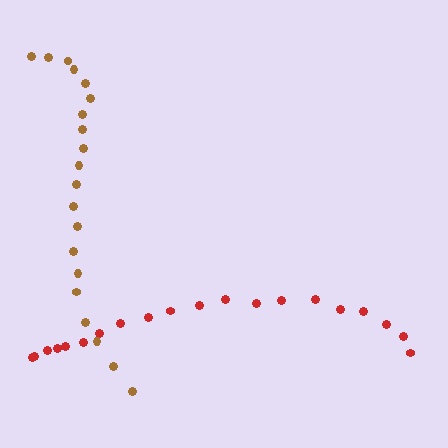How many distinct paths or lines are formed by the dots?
There are 2 distinct paths.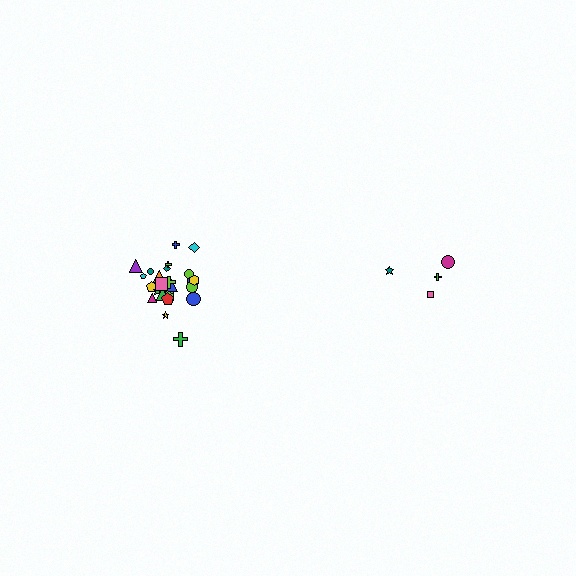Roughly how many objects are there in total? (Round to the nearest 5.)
Roughly 30 objects in total.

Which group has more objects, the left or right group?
The left group.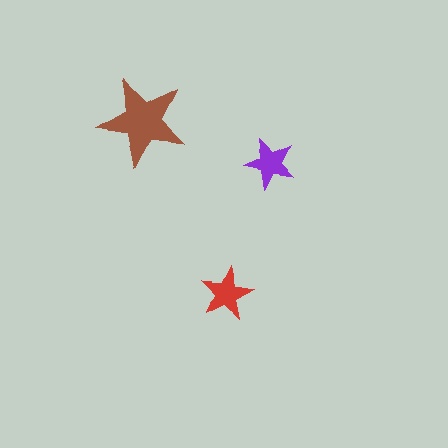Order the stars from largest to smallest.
the brown one, the red one, the purple one.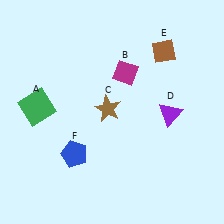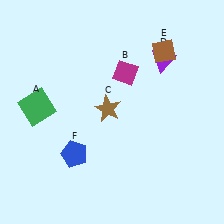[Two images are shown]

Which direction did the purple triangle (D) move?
The purple triangle (D) moved up.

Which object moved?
The purple triangle (D) moved up.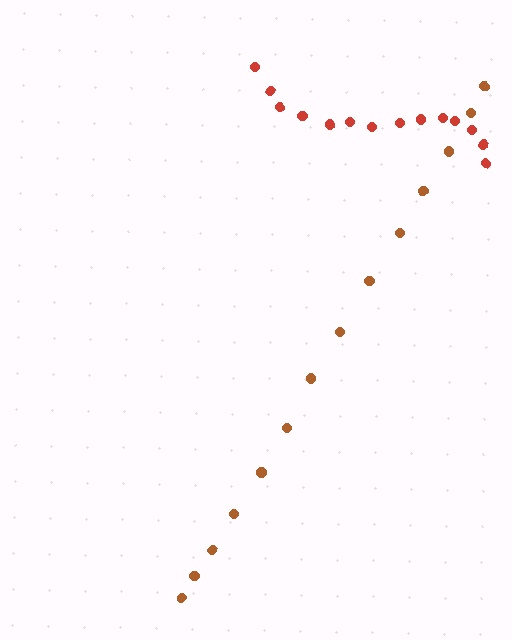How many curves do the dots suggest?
There are 2 distinct paths.